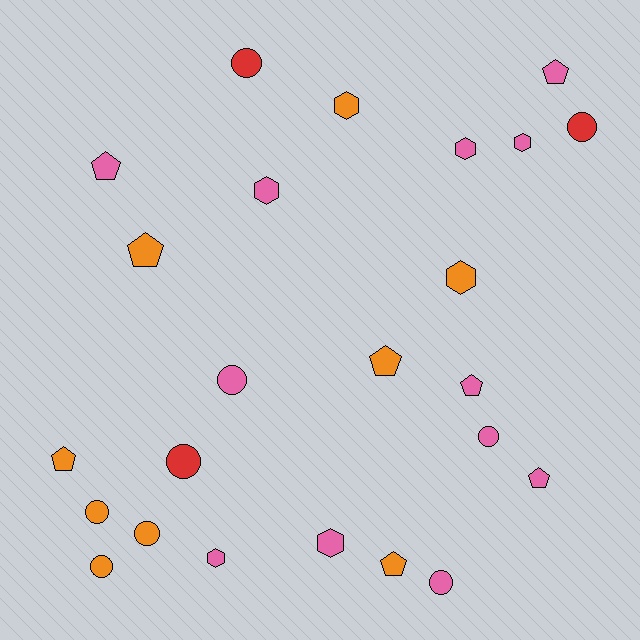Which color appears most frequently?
Pink, with 12 objects.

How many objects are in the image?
There are 24 objects.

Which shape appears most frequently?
Circle, with 9 objects.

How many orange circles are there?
There are 3 orange circles.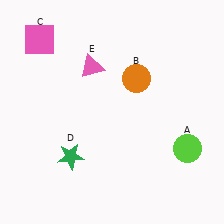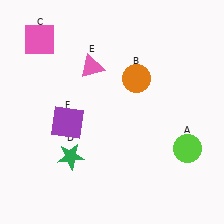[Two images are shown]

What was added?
A purple square (F) was added in Image 2.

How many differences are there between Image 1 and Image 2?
There is 1 difference between the two images.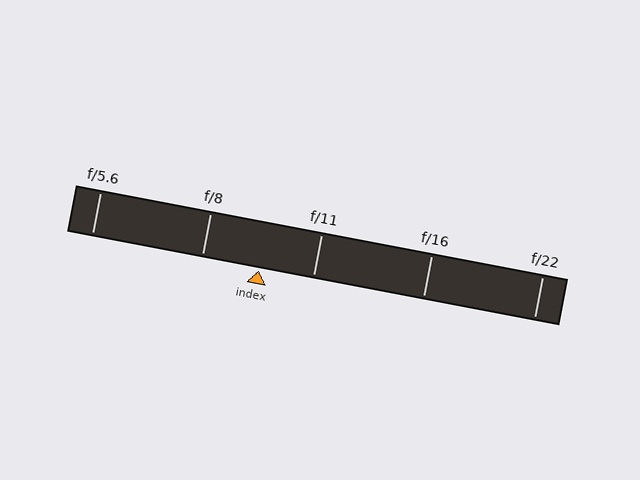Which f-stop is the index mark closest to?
The index mark is closest to f/11.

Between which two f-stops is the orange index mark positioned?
The index mark is between f/8 and f/11.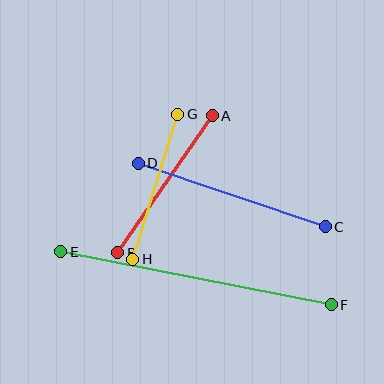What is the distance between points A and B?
The distance is approximately 166 pixels.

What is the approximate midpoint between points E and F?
The midpoint is at approximately (196, 278) pixels.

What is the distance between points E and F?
The distance is approximately 276 pixels.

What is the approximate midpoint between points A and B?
The midpoint is at approximately (165, 184) pixels.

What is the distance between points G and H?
The distance is approximately 152 pixels.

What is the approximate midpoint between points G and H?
The midpoint is at approximately (155, 187) pixels.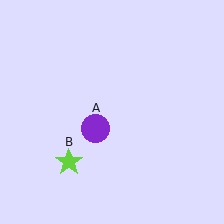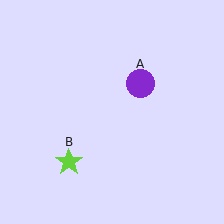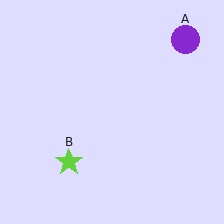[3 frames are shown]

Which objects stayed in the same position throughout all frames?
Lime star (object B) remained stationary.